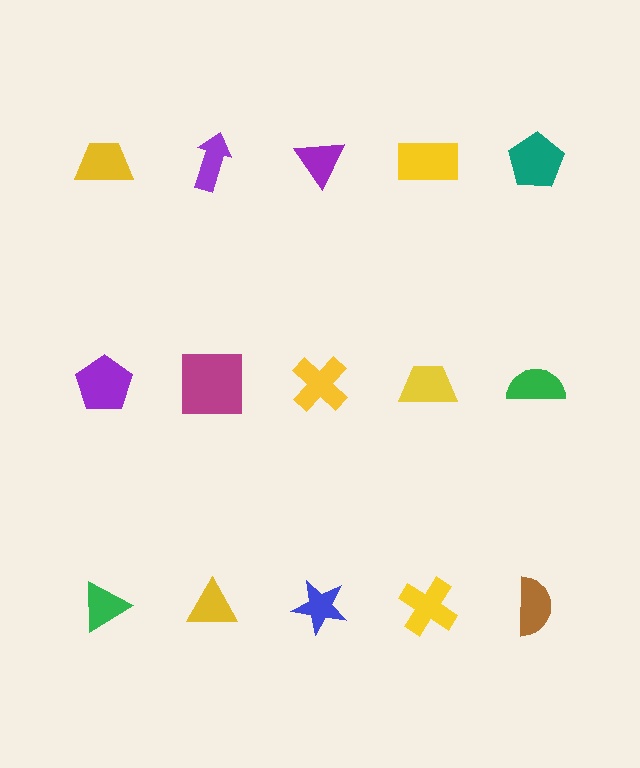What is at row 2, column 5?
A green semicircle.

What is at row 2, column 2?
A magenta square.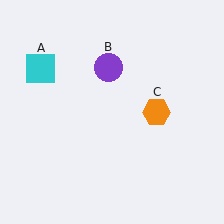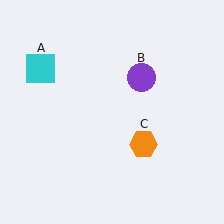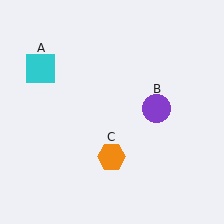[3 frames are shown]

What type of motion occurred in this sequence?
The purple circle (object B), orange hexagon (object C) rotated clockwise around the center of the scene.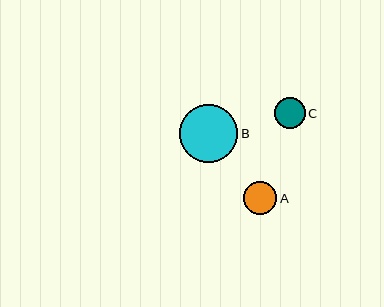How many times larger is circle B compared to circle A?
Circle B is approximately 1.8 times the size of circle A.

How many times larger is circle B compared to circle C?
Circle B is approximately 1.9 times the size of circle C.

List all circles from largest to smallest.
From largest to smallest: B, A, C.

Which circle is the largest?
Circle B is the largest with a size of approximately 59 pixels.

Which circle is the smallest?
Circle C is the smallest with a size of approximately 31 pixels.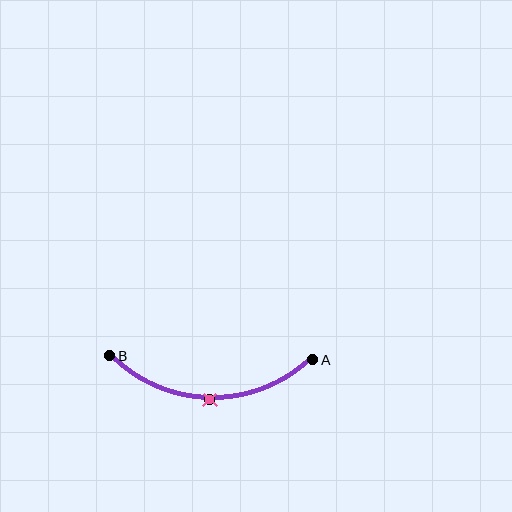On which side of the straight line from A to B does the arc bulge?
The arc bulges below the straight line connecting A and B.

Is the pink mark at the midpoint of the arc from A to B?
Yes. The pink mark lies on the arc at equal arc-length from both A and B — it is the arc midpoint.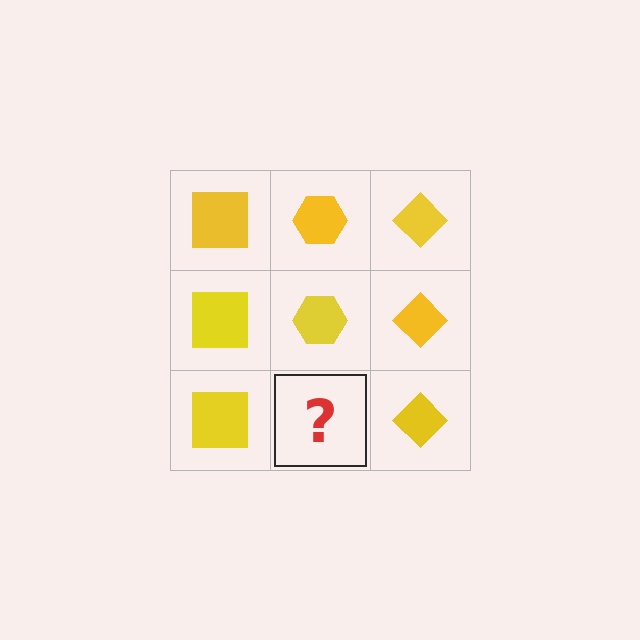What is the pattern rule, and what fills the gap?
The rule is that each column has a consistent shape. The gap should be filled with a yellow hexagon.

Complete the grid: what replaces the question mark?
The question mark should be replaced with a yellow hexagon.